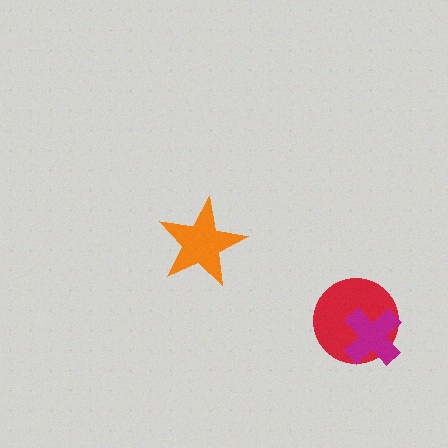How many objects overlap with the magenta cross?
1 object overlaps with the magenta cross.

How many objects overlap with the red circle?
1 object overlaps with the red circle.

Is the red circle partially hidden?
Yes, it is partially covered by another shape.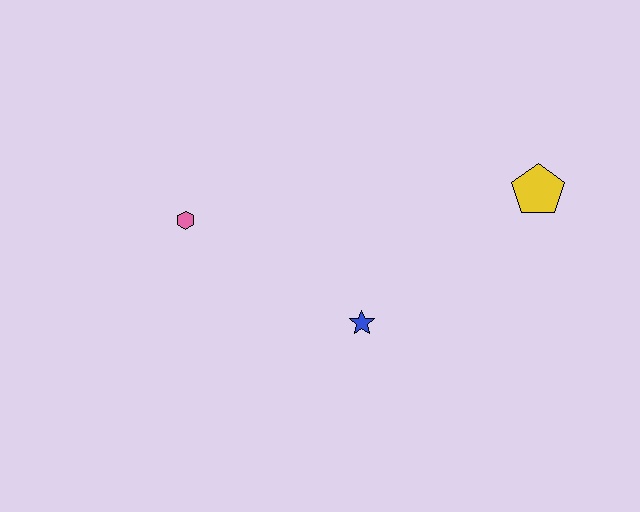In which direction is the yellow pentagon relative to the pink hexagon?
The yellow pentagon is to the right of the pink hexagon.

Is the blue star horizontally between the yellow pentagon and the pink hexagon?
Yes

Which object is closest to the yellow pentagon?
The blue star is closest to the yellow pentagon.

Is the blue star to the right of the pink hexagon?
Yes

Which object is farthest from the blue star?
The yellow pentagon is farthest from the blue star.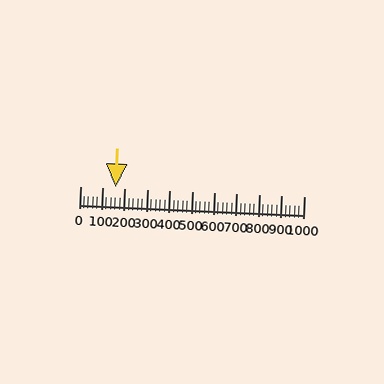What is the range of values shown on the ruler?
The ruler shows values from 0 to 1000.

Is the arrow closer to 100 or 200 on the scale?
The arrow is closer to 200.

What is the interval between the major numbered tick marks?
The major tick marks are spaced 100 units apart.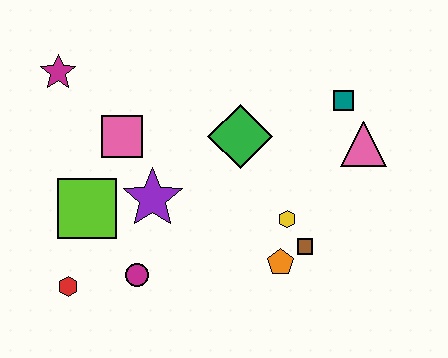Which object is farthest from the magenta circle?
The teal square is farthest from the magenta circle.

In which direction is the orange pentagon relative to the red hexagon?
The orange pentagon is to the right of the red hexagon.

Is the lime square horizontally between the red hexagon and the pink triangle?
Yes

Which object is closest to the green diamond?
The yellow hexagon is closest to the green diamond.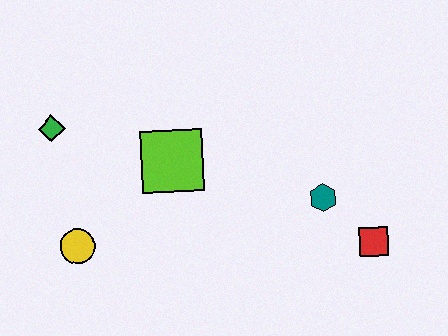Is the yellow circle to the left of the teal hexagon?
Yes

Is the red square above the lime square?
No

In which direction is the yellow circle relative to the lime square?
The yellow circle is to the left of the lime square.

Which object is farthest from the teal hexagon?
The green diamond is farthest from the teal hexagon.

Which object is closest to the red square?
The teal hexagon is closest to the red square.